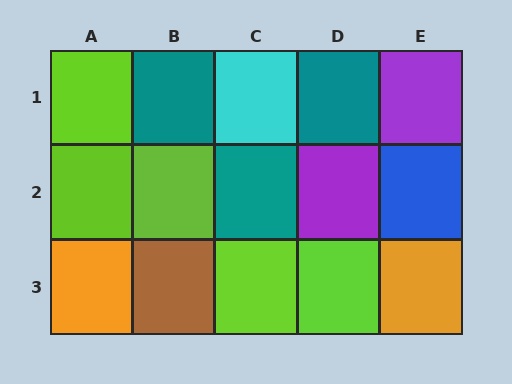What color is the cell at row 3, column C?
Lime.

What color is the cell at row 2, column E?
Blue.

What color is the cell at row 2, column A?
Lime.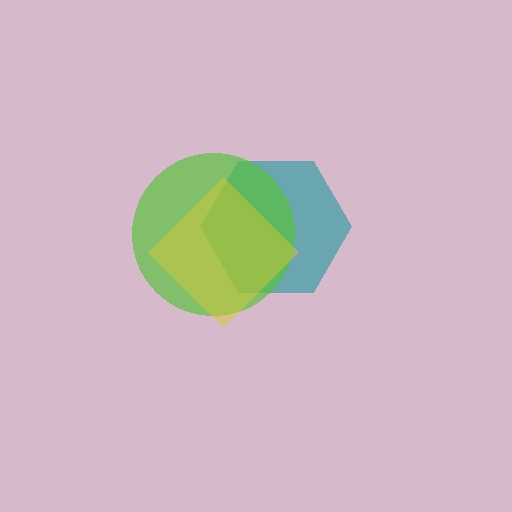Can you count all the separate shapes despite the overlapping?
Yes, there are 3 separate shapes.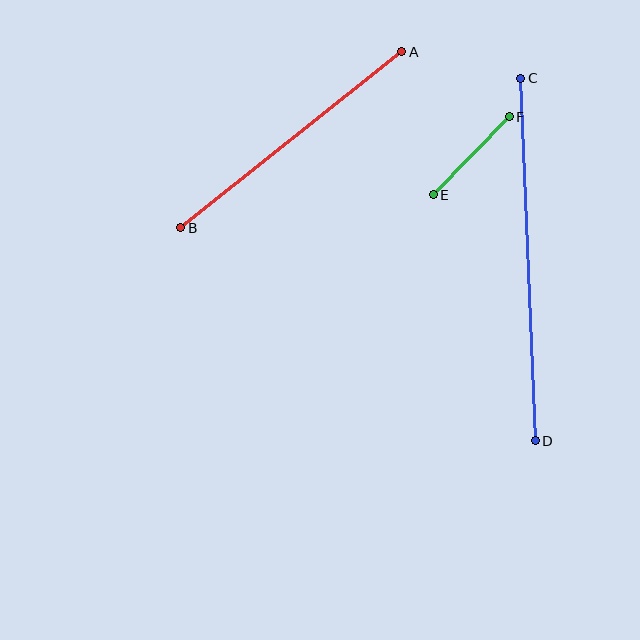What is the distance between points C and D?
The distance is approximately 363 pixels.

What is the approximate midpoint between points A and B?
The midpoint is at approximately (291, 140) pixels.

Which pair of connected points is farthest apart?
Points C and D are farthest apart.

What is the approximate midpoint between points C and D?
The midpoint is at approximately (528, 260) pixels.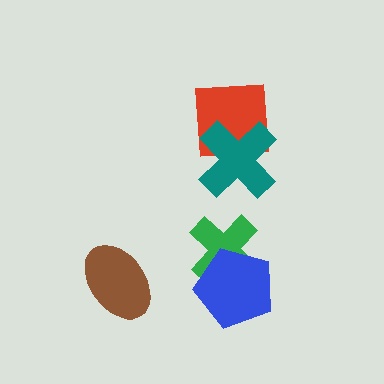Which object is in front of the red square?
The teal cross is in front of the red square.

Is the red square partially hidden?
Yes, it is partially covered by another shape.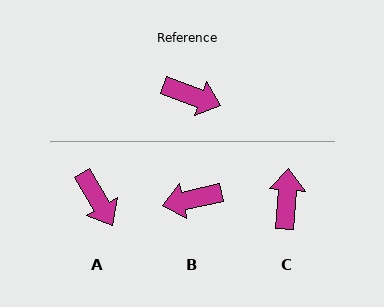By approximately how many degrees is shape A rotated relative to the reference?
Approximately 40 degrees clockwise.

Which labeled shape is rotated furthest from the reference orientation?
B, about 148 degrees away.